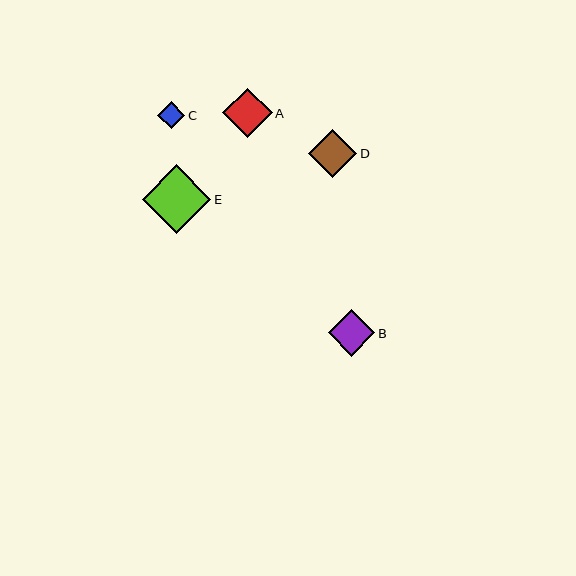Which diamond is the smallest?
Diamond C is the smallest with a size of approximately 27 pixels.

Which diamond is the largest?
Diamond E is the largest with a size of approximately 69 pixels.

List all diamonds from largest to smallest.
From largest to smallest: E, A, D, B, C.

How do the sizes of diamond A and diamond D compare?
Diamond A and diamond D are approximately the same size.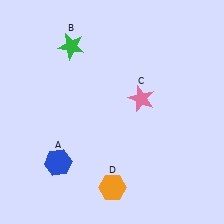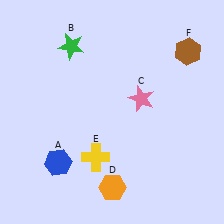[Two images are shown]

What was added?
A yellow cross (E), a brown hexagon (F) were added in Image 2.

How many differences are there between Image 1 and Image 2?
There are 2 differences between the two images.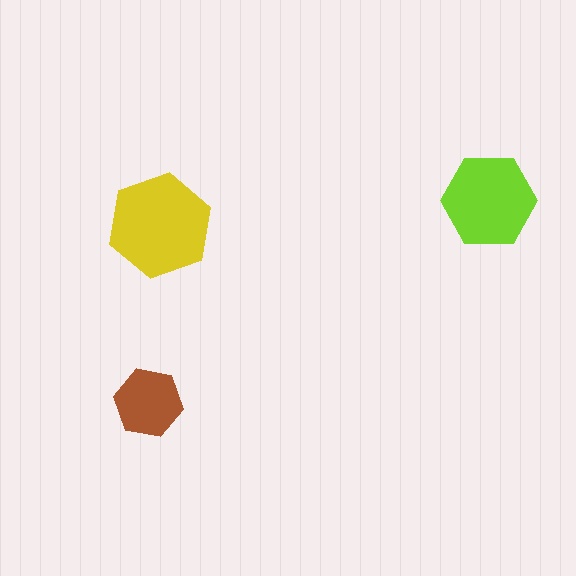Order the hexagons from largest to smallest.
the yellow one, the lime one, the brown one.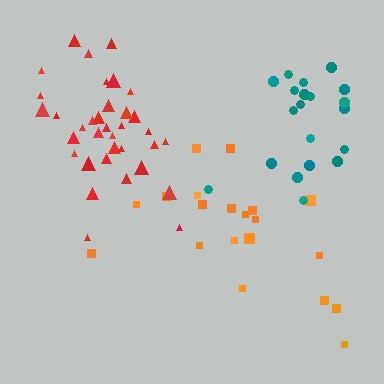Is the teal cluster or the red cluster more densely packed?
Red.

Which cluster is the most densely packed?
Red.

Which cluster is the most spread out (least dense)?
Orange.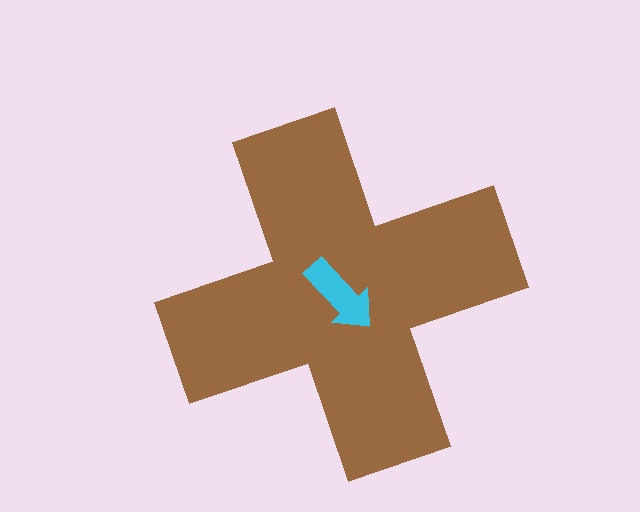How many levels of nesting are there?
2.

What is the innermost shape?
The cyan arrow.